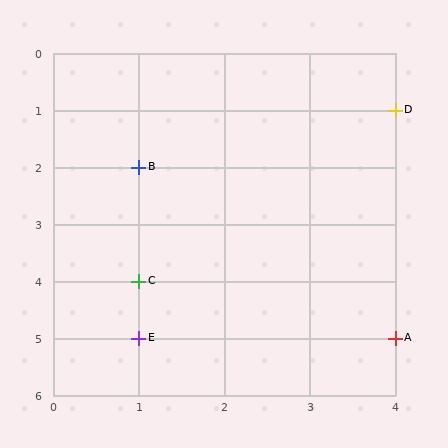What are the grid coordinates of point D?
Point D is at grid coordinates (4, 1).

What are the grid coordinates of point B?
Point B is at grid coordinates (1, 2).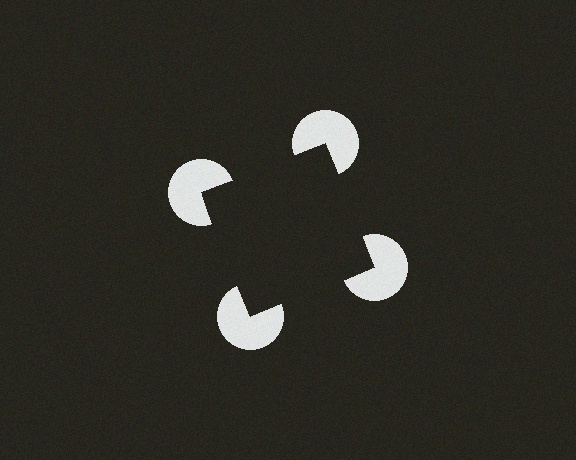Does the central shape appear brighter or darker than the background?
It typically appears slightly darker than the background, even though no actual brightness change is drawn.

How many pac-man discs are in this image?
There are 4 — one at each vertex of the illusory square.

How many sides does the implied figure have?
4 sides.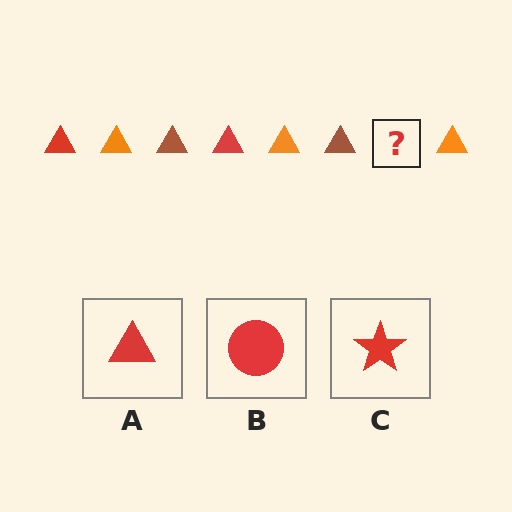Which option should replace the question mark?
Option A.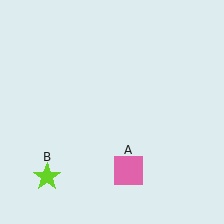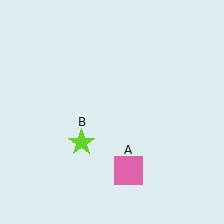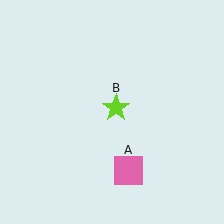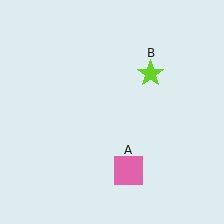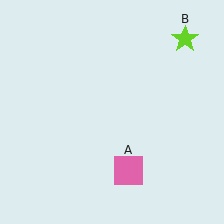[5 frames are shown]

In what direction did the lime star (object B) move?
The lime star (object B) moved up and to the right.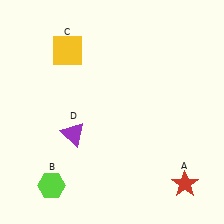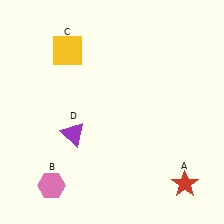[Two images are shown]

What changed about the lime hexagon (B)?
In Image 1, B is lime. In Image 2, it changed to pink.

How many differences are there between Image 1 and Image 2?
There is 1 difference between the two images.